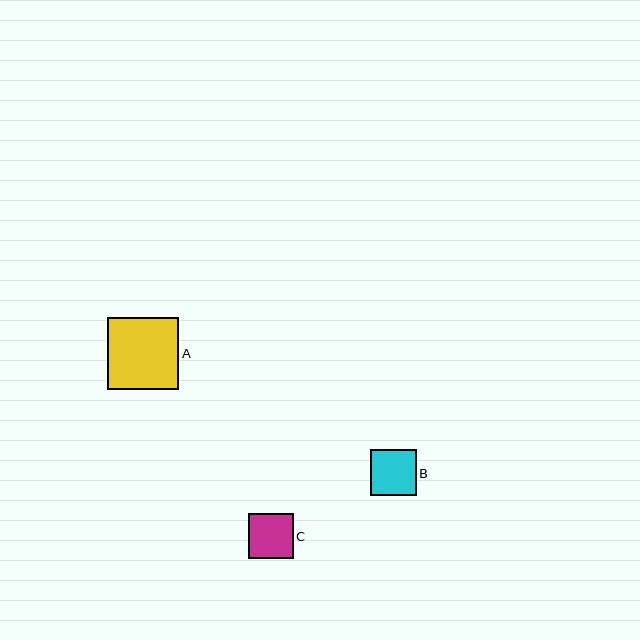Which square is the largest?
Square A is the largest with a size of approximately 71 pixels.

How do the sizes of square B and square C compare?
Square B and square C are approximately the same size.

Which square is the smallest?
Square C is the smallest with a size of approximately 45 pixels.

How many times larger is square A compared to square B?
Square A is approximately 1.6 times the size of square B.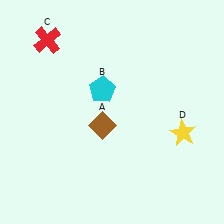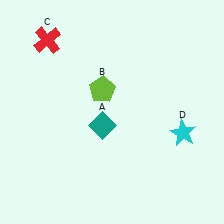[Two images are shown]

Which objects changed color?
A changed from brown to teal. B changed from cyan to lime. D changed from yellow to cyan.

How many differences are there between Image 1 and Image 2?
There are 3 differences between the two images.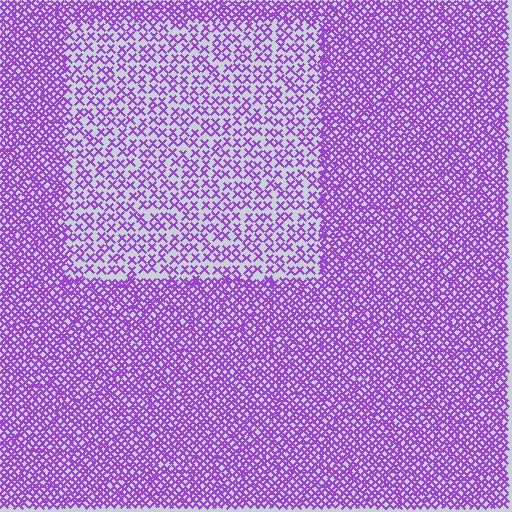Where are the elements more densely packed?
The elements are more densely packed outside the rectangle boundary.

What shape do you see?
I see a rectangle.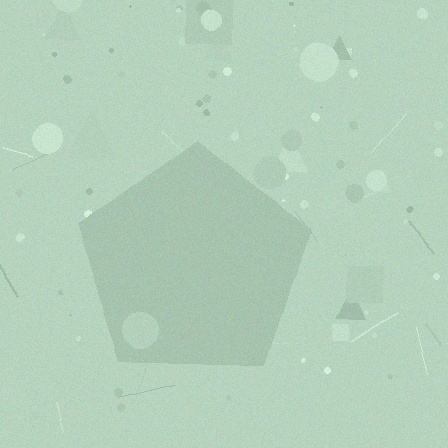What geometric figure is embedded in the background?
A pentagon is embedded in the background.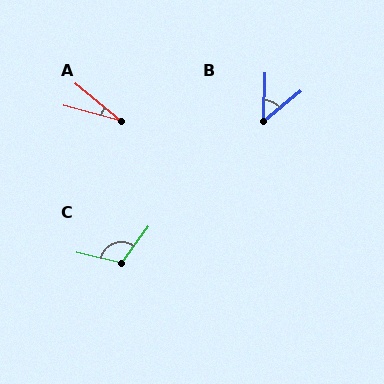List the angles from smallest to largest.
A (24°), B (49°), C (113°).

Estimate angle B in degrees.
Approximately 49 degrees.